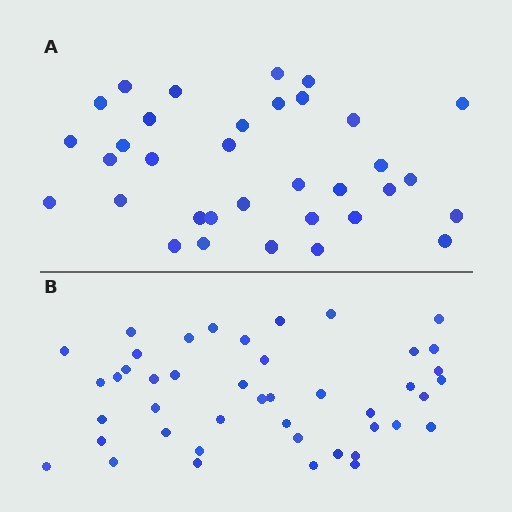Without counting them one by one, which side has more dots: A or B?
Region B (the bottom region) has more dots.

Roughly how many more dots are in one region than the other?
Region B has roughly 10 or so more dots than region A.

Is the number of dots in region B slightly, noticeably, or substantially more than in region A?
Region B has noticeably more, but not dramatically so. The ratio is roughly 1.3 to 1.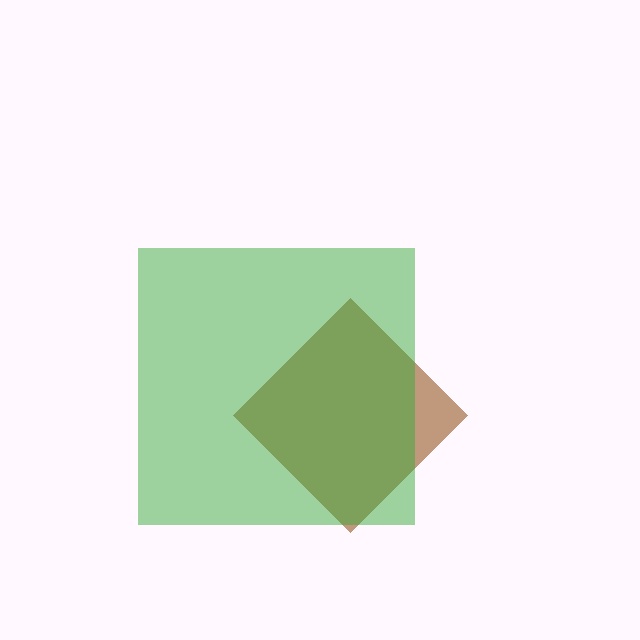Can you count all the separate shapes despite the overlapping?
Yes, there are 2 separate shapes.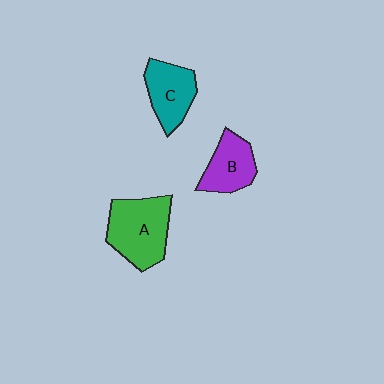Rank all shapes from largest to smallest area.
From largest to smallest: A (green), C (teal), B (purple).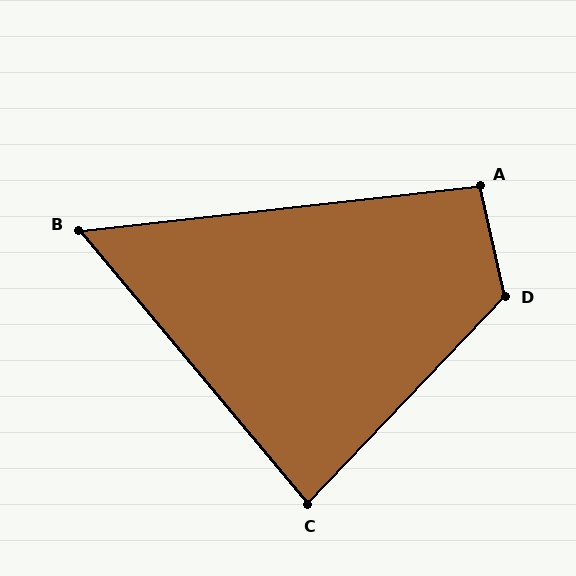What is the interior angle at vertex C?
Approximately 84 degrees (acute).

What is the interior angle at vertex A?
Approximately 96 degrees (obtuse).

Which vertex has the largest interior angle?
D, at approximately 124 degrees.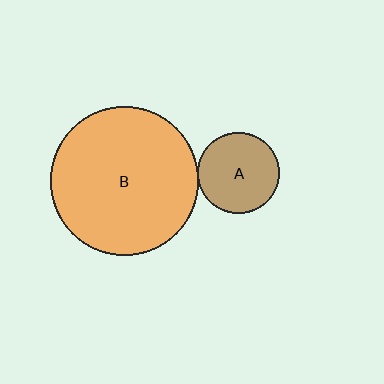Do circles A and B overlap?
Yes.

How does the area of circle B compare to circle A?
Approximately 3.3 times.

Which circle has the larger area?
Circle B (orange).